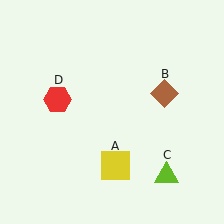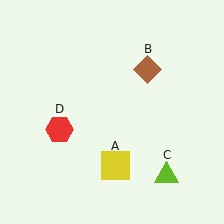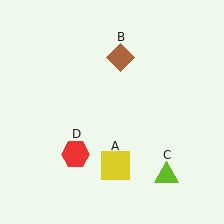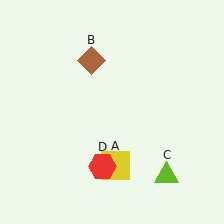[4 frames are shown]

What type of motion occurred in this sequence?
The brown diamond (object B), red hexagon (object D) rotated counterclockwise around the center of the scene.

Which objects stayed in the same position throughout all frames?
Yellow square (object A) and lime triangle (object C) remained stationary.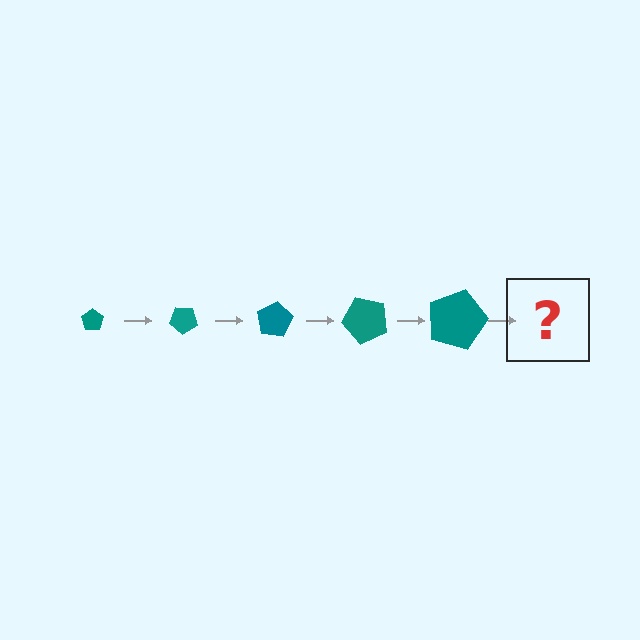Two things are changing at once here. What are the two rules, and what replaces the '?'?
The two rules are that the pentagon grows larger each step and it rotates 40 degrees each step. The '?' should be a pentagon, larger than the previous one and rotated 200 degrees from the start.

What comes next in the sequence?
The next element should be a pentagon, larger than the previous one and rotated 200 degrees from the start.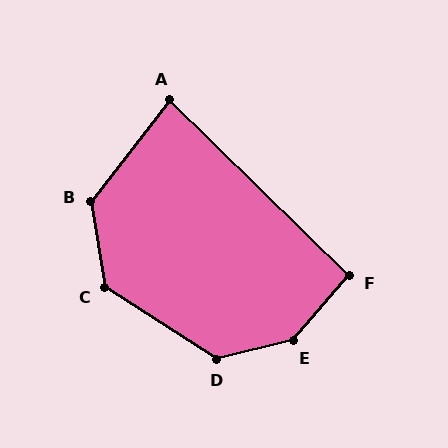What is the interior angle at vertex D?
Approximately 134 degrees (obtuse).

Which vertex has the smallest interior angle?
A, at approximately 84 degrees.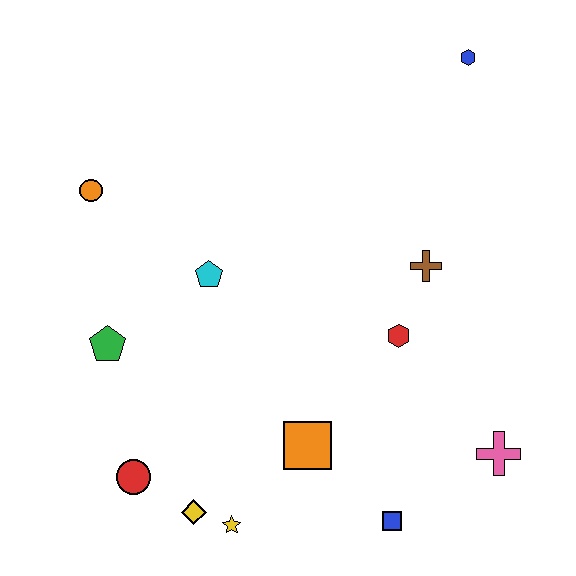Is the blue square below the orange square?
Yes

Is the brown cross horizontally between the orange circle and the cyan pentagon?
No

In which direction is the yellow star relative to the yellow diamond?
The yellow star is to the right of the yellow diamond.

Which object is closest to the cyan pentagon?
The green pentagon is closest to the cyan pentagon.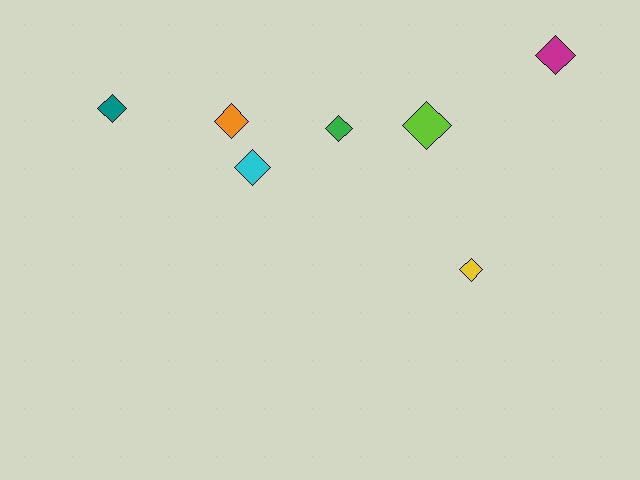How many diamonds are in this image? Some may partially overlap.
There are 7 diamonds.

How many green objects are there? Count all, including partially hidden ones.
There is 1 green object.